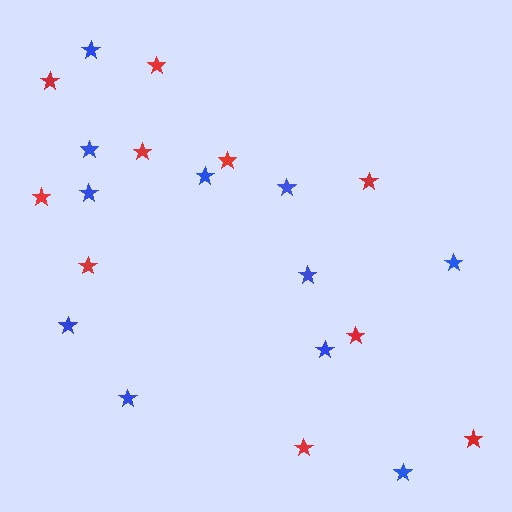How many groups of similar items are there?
There are 2 groups: one group of red stars (10) and one group of blue stars (11).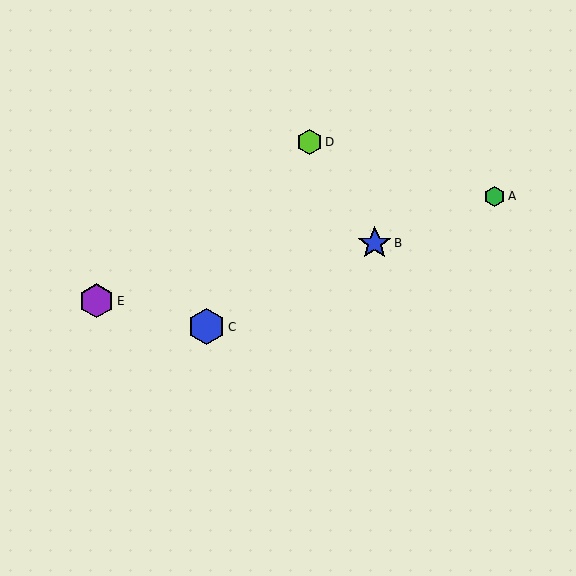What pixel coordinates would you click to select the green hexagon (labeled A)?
Click at (494, 196) to select the green hexagon A.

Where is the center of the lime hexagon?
The center of the lime hexagon is at (309, 142).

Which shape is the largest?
The blue hexagon (labeled C) is the largest.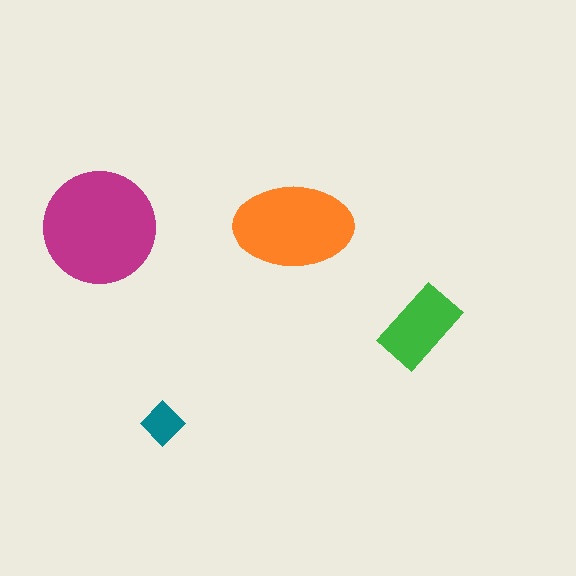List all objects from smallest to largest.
The teal diamond, the green rectangle, the orange ellipse, the magenta circle.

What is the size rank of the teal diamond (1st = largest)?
4th.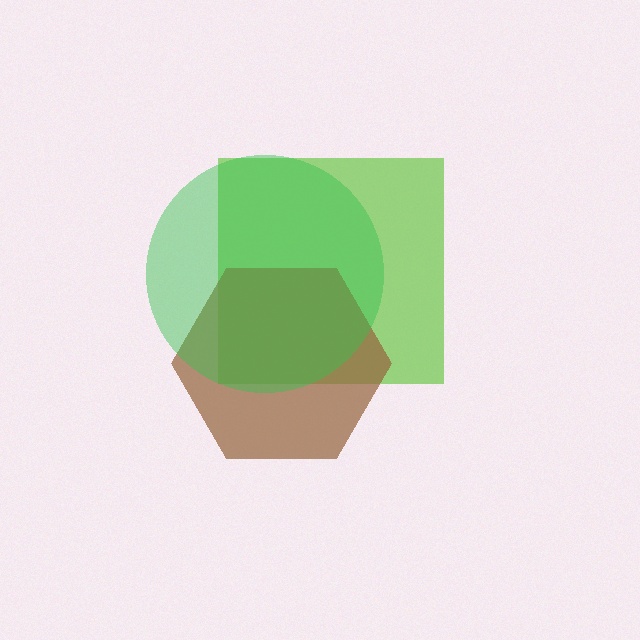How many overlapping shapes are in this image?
There are 3 overlapping shapes in the image.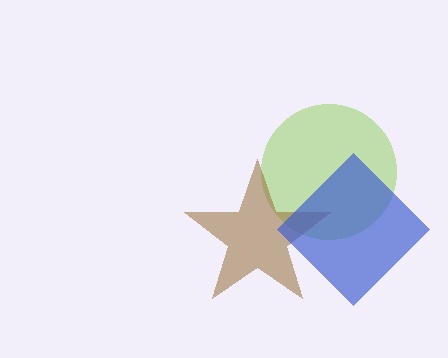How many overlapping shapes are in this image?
There are 3 overlapping shapes in the image.